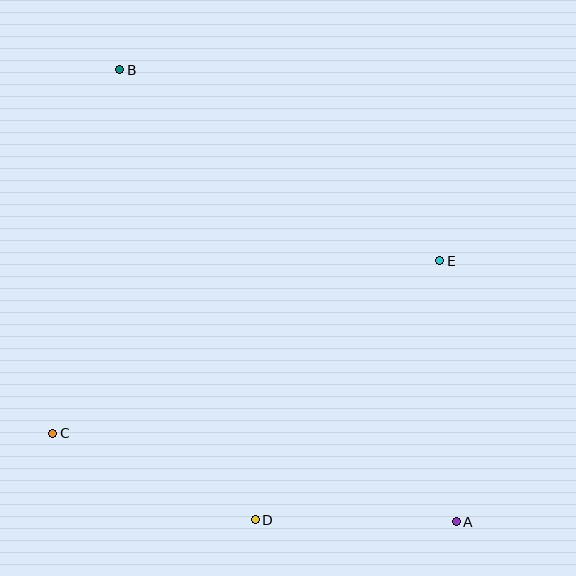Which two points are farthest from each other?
Points A and B are farthest from each other.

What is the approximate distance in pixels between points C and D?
The distance between C and D is approximately 220 pixels.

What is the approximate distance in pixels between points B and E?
The distance between B and E is approximately 373 pixels.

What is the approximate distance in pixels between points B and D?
The distance between B and D is approximately 470 pixels.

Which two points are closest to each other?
Points A and D are closest to each other.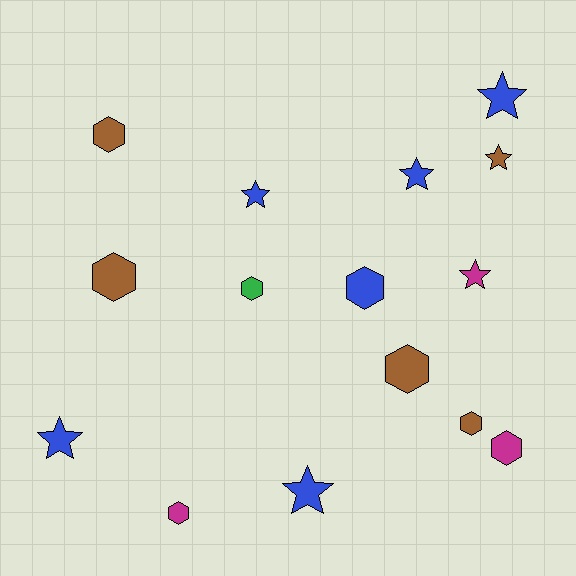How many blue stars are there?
There are 5 blue stars.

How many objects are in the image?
There are 15 objects.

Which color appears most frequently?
Blue, with 6 objects.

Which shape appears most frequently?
Hexagon, with 8 objects.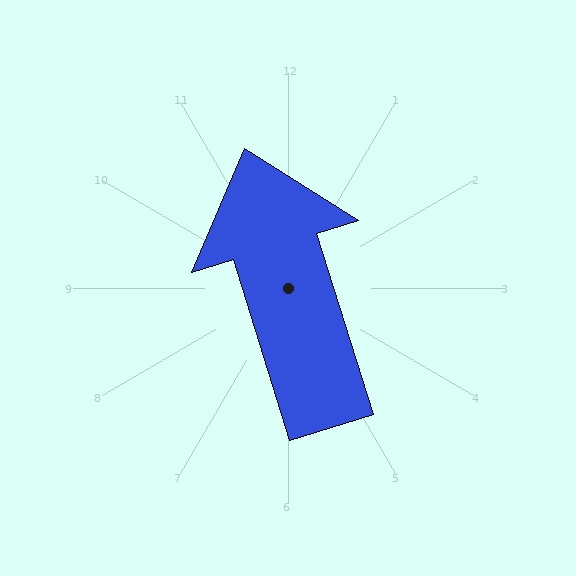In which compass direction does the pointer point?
North.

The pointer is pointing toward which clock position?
Roughly 11 o'clock.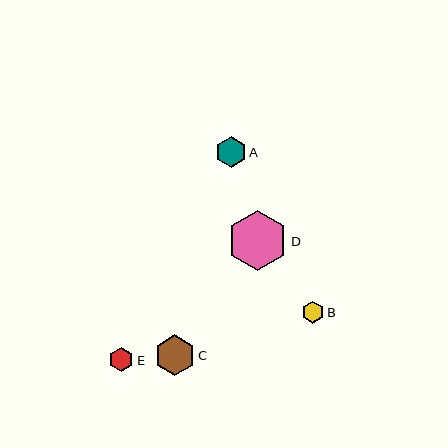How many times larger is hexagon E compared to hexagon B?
Hexagon E is approximately 1.1 times the size of hexagon B.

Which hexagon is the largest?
Hexagon D is the largest with a size of approximately 60 pixels.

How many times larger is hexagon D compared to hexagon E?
Hexagon D is approximately 2.4 times the size of hexagon E.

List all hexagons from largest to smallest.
From largest to smallest: D, C, A, E, B.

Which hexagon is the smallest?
Hexagon B is the smallest with a size of approximately 22 pixels.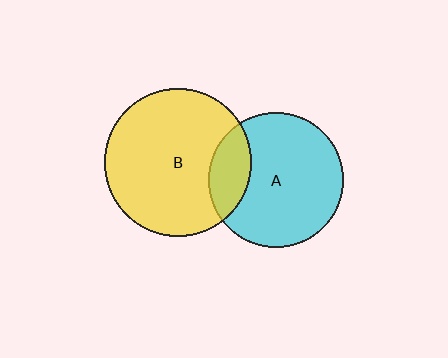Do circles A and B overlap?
Yes.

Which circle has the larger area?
Circle B (yellow).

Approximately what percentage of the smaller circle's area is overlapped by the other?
Approximately 20%.